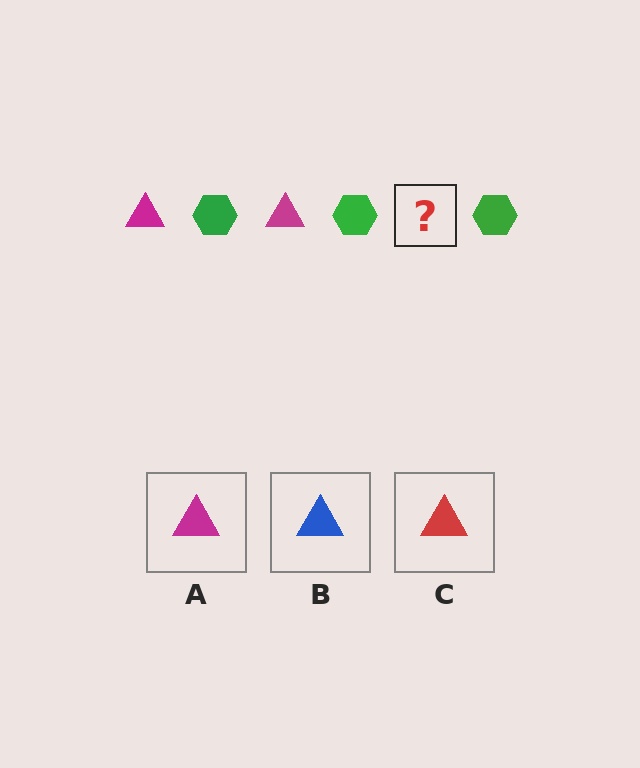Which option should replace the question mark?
Option A.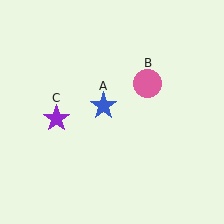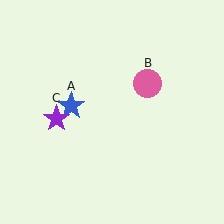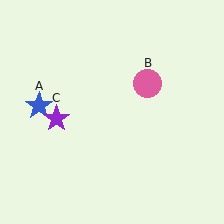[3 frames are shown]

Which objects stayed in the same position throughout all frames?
Pink circle (object B) and purple star (object C) remained stationary.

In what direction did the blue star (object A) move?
The blue star (object A) moved left.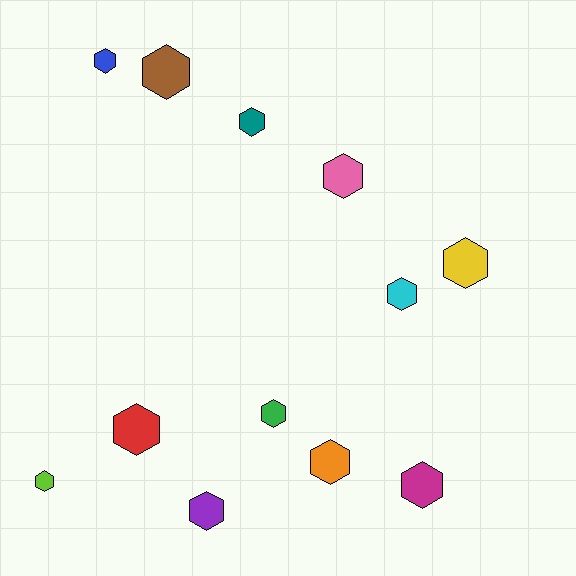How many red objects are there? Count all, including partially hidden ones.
There is 1 red object.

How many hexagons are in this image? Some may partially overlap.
There are 12 hexagons.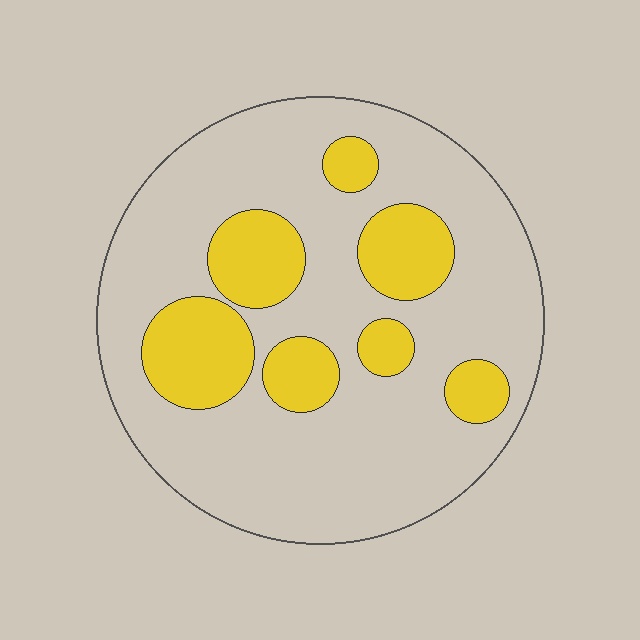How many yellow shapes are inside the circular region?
7.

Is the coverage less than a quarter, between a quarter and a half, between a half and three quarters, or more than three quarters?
Less than a quarter.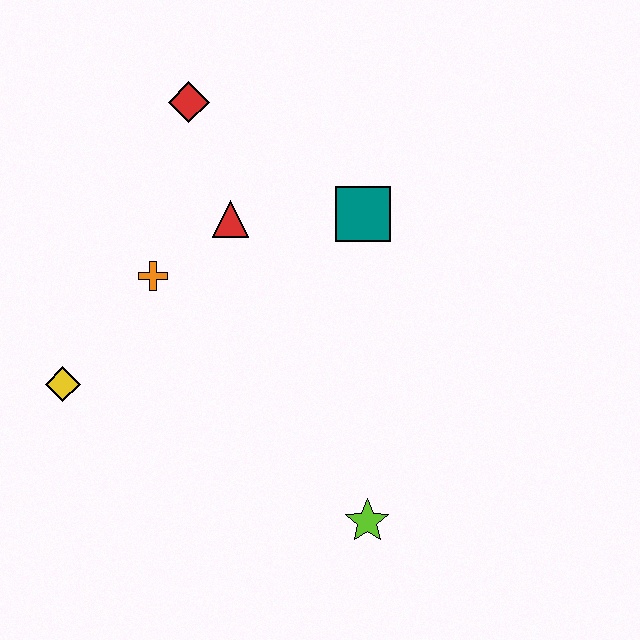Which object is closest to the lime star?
The teal square is closest to the lime star.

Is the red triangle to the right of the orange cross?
Yes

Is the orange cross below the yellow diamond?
No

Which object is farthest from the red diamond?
The lime star is farthest from the red diamond.